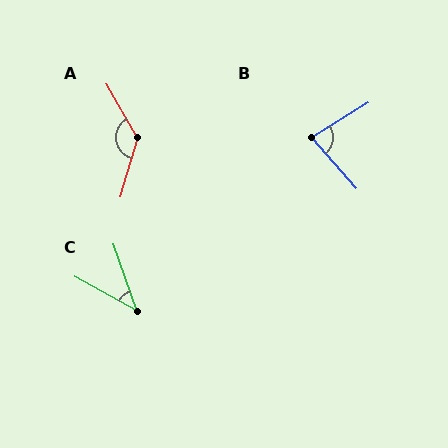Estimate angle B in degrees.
Approximately 80 degrees.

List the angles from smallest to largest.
C (42°), B (80°), A (134°).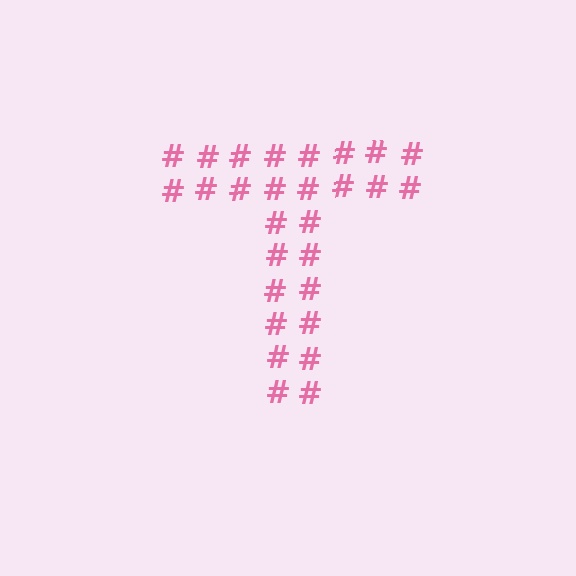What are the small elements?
The small elements are hash symbols.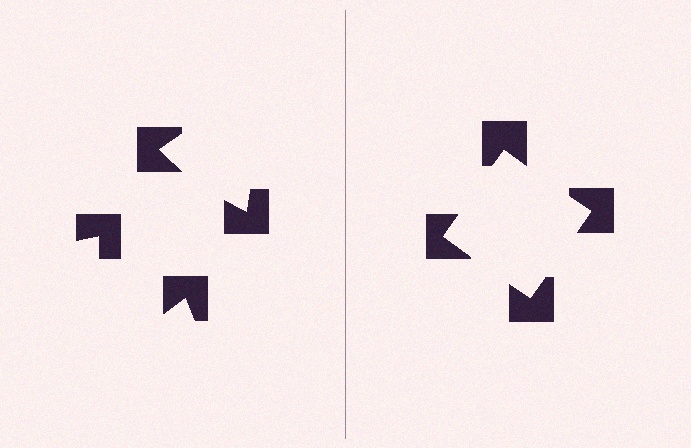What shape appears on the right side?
An illusory square.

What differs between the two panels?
The notched squares are positioned identically on both sides; only the wedge orientations differ. On the right they align to a square; on the left they are misaligned.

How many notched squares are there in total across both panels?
8 — 4 on each side.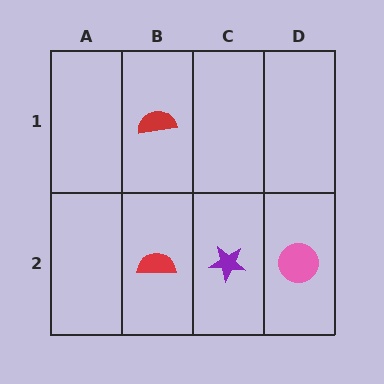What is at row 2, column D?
A pink circle.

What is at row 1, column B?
A red semicircle.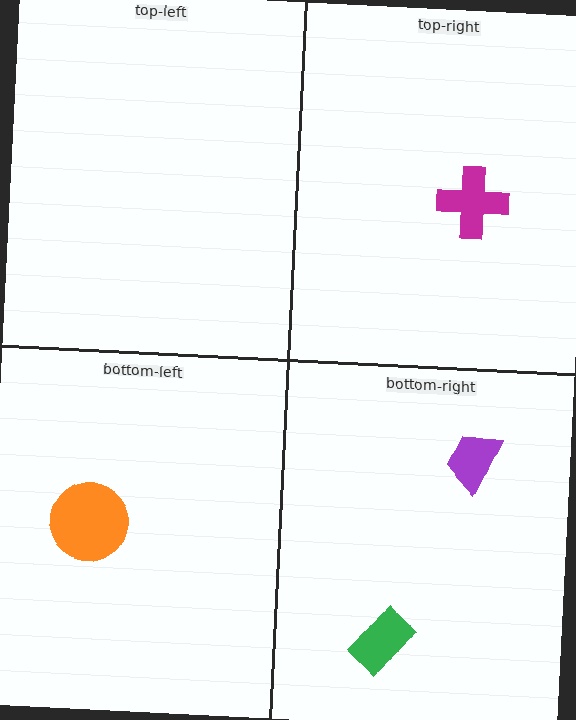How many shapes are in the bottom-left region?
1.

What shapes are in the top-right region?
The magenta cross.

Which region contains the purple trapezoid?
The bottom-right region.